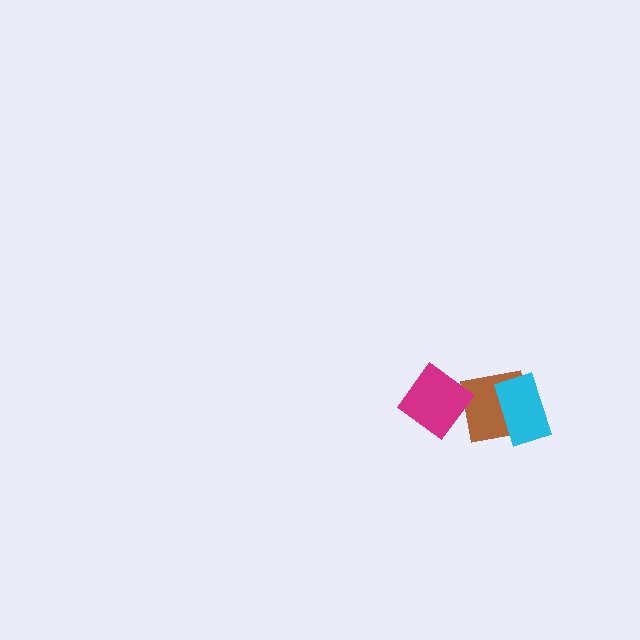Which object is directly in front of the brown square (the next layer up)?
The cyan rectangle is directly in front of the brown square.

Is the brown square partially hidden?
Yes, it is partially covered by another shape.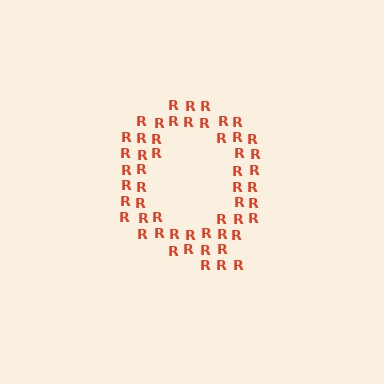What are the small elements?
The small elements are letter R's.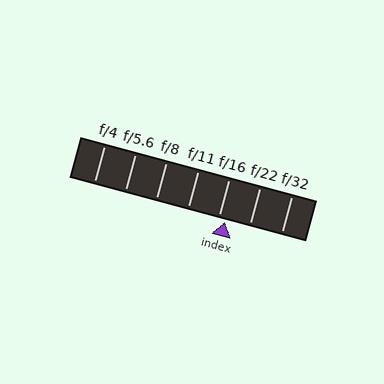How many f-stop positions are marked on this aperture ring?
There are 7 f-stop positions marked.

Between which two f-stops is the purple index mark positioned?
The index mark is between f/16 and f/22.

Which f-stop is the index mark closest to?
The index mark is closest to f/16.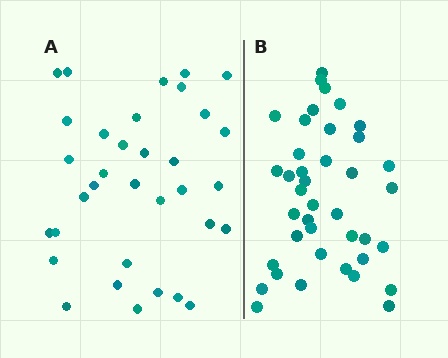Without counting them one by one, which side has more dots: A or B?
Region B (the right region) has more dots.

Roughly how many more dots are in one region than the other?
Region B has about 6 more dots than region A.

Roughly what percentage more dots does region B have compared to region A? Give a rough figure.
About 20% more.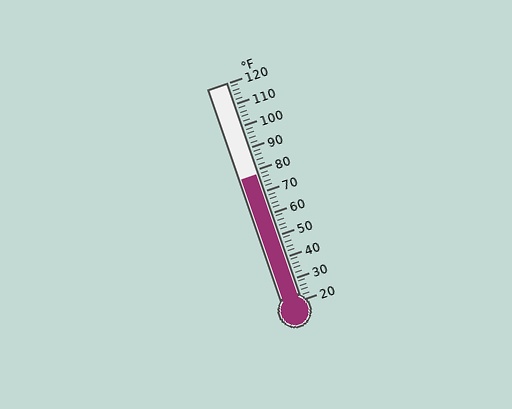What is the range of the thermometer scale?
The thermometer scale ranges from 20°F to 120°F.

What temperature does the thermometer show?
The thermometer shows approximately 78°F.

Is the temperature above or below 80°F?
The temperature is below 80°F.